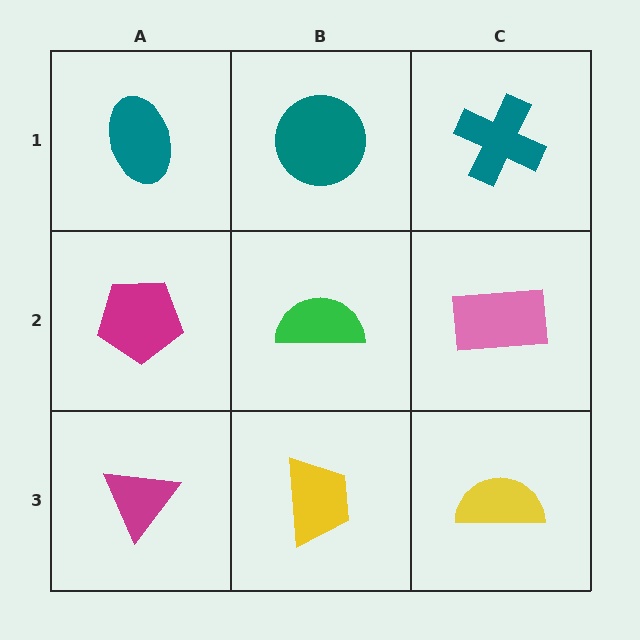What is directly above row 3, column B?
A green semicircle.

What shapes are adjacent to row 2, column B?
A teal circle (row 1, column B), a yellow trapezoid (row 3, column B), a magenta pentagon (row 2, column A), a pink rectangle (row 2, column C).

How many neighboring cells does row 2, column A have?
3.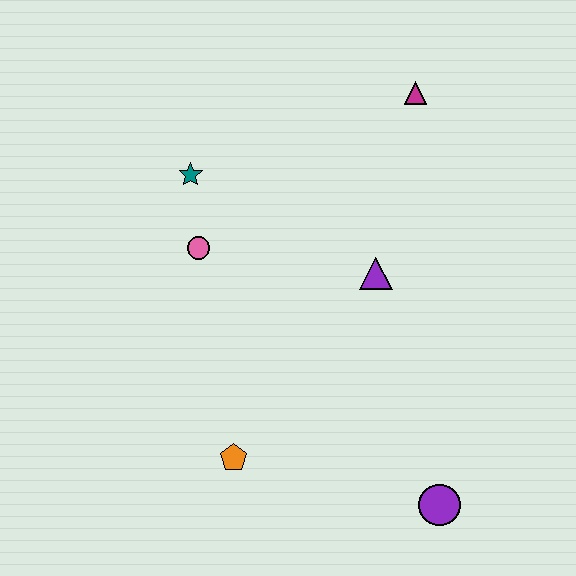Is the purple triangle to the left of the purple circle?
Yes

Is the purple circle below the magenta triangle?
Yes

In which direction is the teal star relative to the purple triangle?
The teal star is to the left of the purple triangle.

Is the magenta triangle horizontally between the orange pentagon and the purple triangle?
No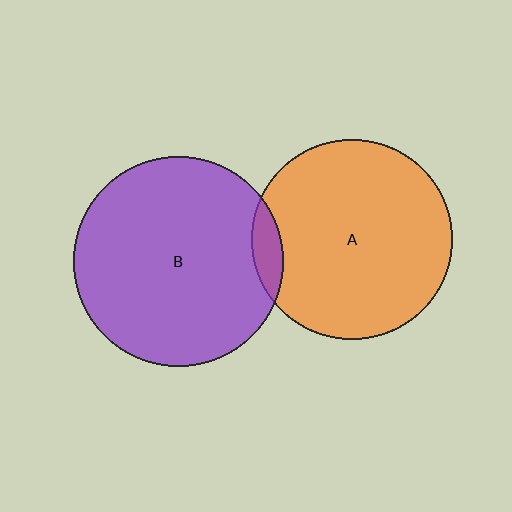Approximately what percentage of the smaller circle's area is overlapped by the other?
Approximately 5%.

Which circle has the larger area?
Circle B (purple).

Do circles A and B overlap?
Yes.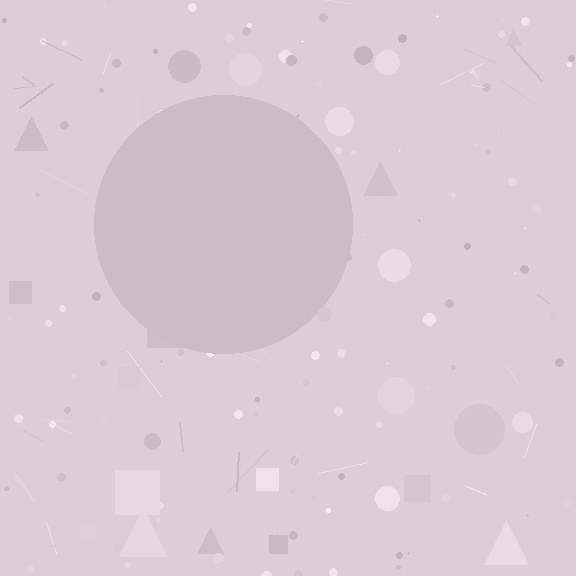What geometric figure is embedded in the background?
A circle is embedded in the background.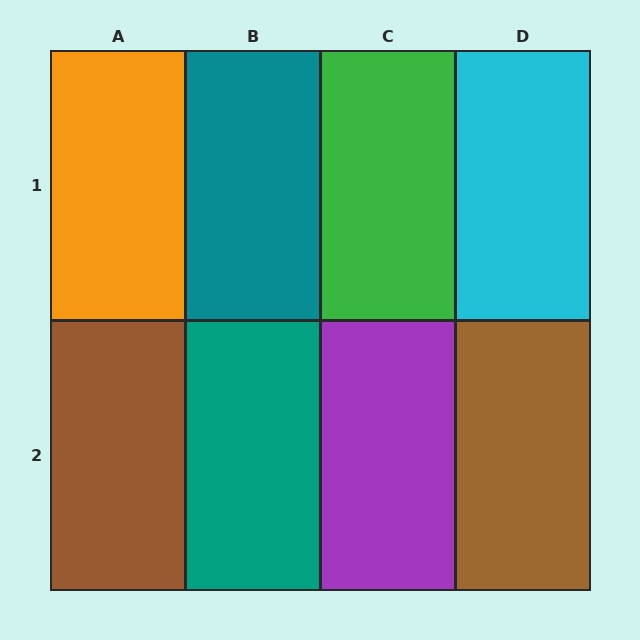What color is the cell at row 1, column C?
Green.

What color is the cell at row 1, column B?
Teal.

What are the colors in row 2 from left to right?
Brown, teal, purple, brown.